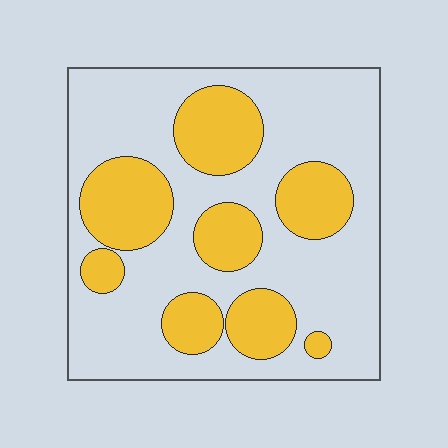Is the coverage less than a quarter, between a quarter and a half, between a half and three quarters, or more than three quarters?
Between a quarter and a half.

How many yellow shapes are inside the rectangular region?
8.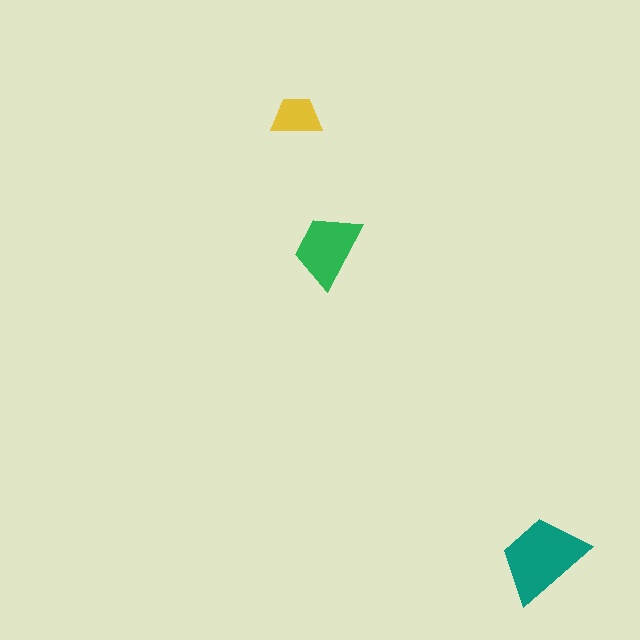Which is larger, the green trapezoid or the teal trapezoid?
The teal one.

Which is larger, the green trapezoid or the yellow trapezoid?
The green one.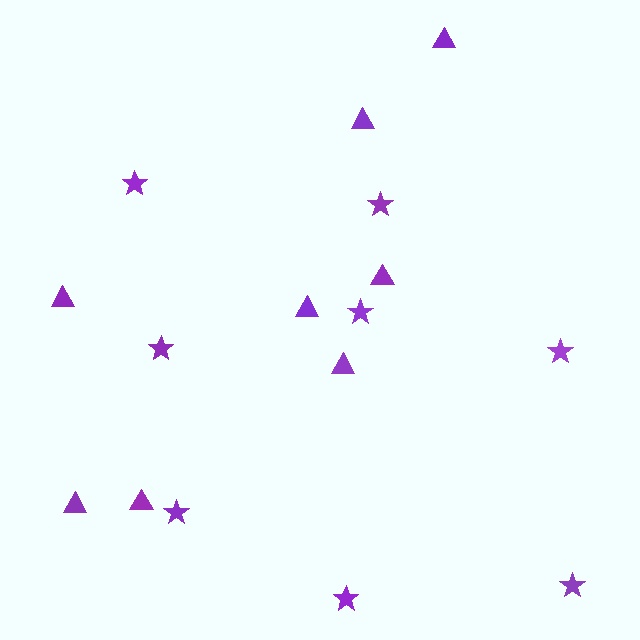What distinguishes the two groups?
There are 2 groups: one group of stars (8) and one group of triangles (8).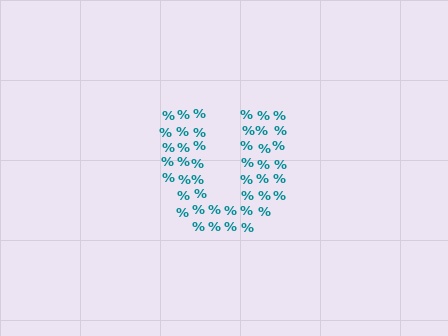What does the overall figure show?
The overall figure shows the letter U.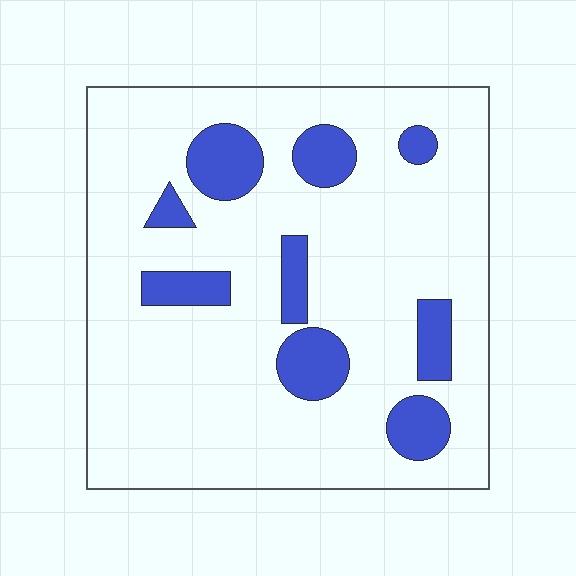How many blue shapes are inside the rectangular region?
9.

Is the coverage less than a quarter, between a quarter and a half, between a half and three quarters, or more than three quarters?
Less than a quarter.